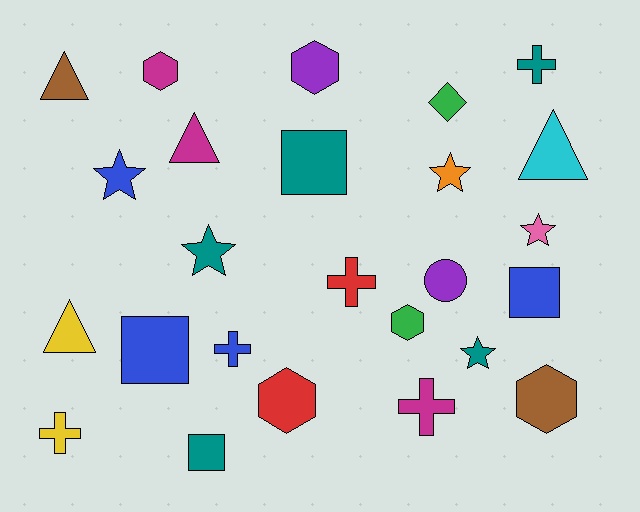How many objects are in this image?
There are 25 objects.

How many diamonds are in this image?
There is 1 diamond.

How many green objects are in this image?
There are 2 green objects.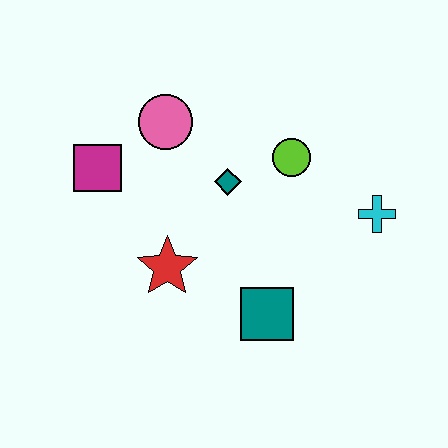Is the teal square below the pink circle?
Yes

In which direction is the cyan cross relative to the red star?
The cyan cross is to the right of the red star.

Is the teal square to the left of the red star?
No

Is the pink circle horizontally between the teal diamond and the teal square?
No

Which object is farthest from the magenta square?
The cyan cross is farthest from the magenta square.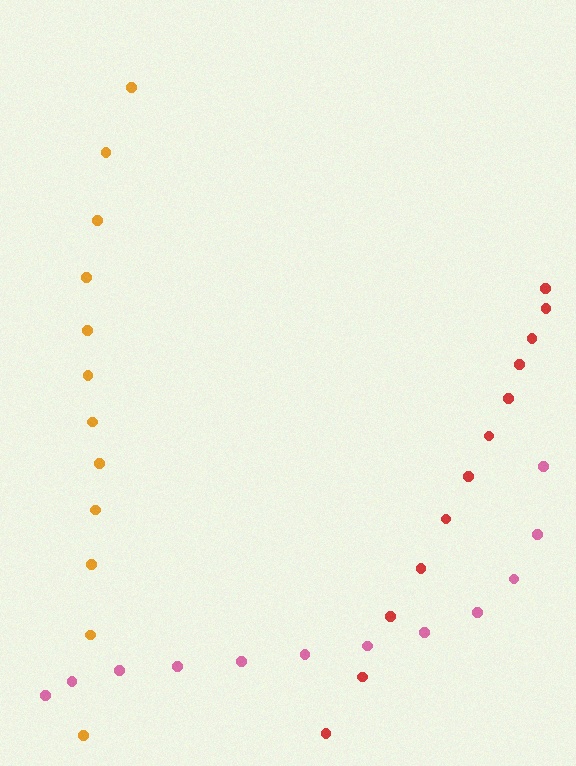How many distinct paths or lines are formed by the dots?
There are 3 distinct paths.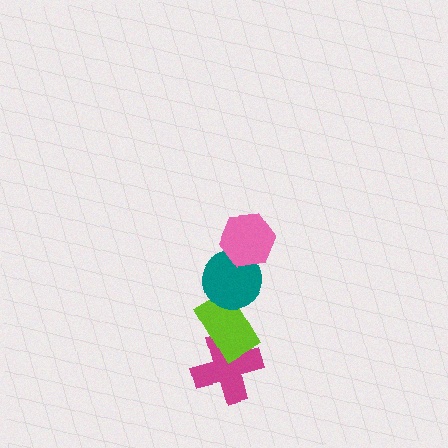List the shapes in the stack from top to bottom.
From top to bottom: the pink hexagon, the teal circle, the lime rectangle, the magenta cross.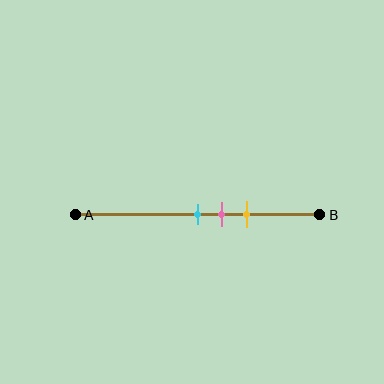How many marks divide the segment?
There are 3 marks dividing the segment.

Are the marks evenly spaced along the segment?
Yes, the marks are approximately evenly spaced.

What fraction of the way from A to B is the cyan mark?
The cyan mark is approximately 50% (0.5) of the way from A to B.